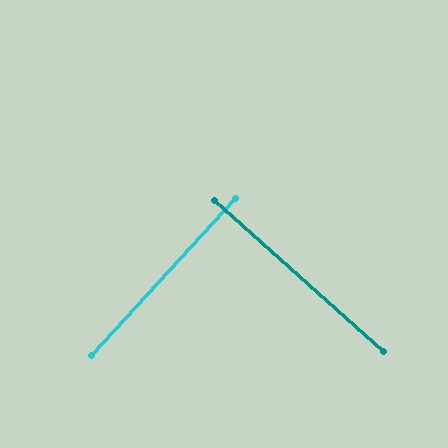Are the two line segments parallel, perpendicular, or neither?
Perpendicular — they meet at approximately 89°.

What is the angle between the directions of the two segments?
Approximately 89 degrees.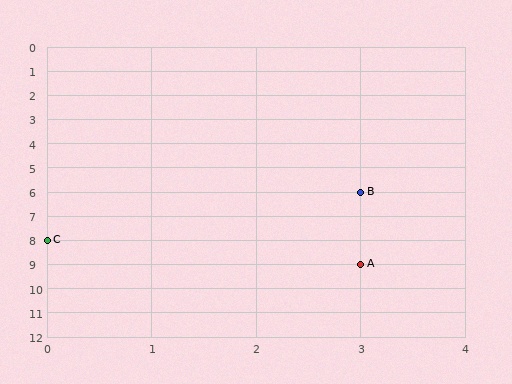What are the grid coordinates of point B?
Point B is at grid coordinates (3, 6).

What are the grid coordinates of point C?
Point C is at grid coordinates (0, 8).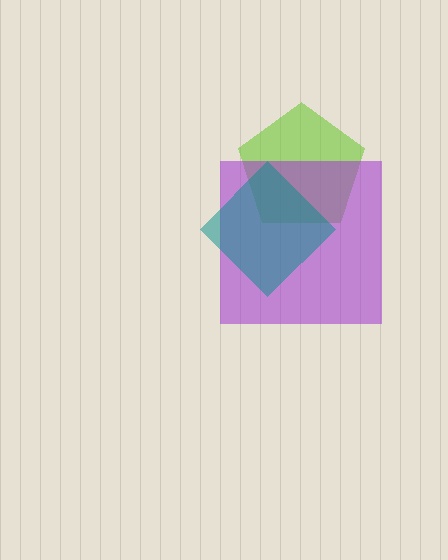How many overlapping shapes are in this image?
There are 3 overlapping shapes in the image.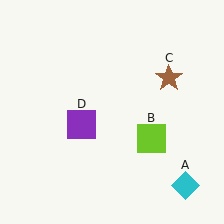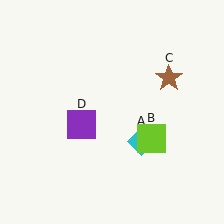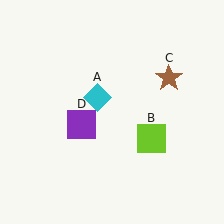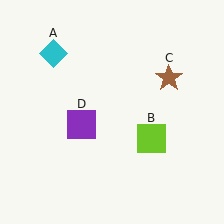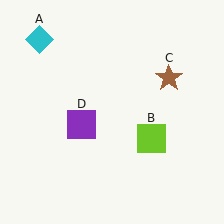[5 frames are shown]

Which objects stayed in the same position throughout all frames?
Lime square (object B) and brown star (object C) and purple square (object D) remained stationary.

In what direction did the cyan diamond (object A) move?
The cyan diamond (object A) moved up and to the left.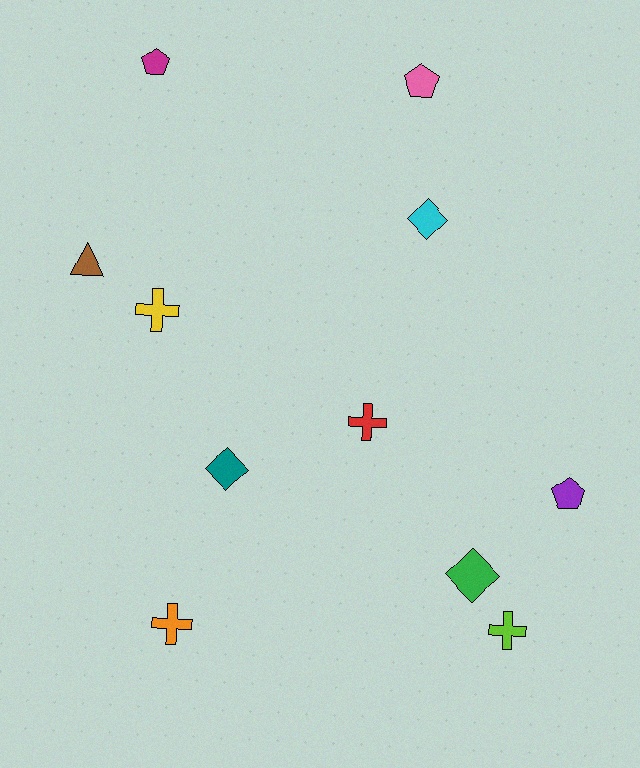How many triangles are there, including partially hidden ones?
There is 1 triangle.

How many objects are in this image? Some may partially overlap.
There are 11 objects.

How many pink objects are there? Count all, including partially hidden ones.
There is 1 pink object.